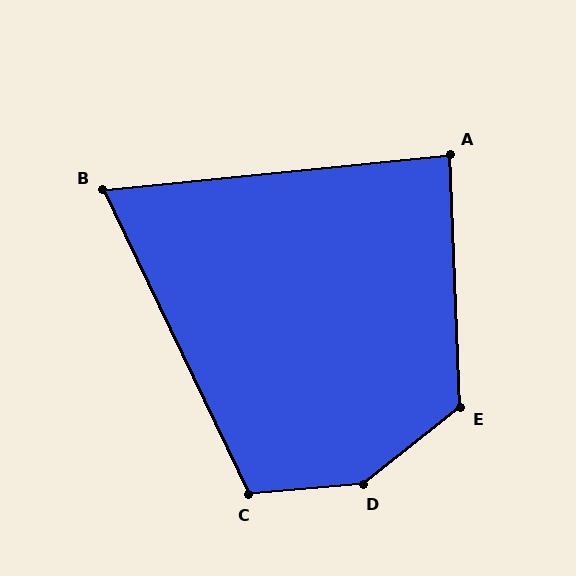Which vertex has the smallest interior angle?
B, at approximately 70 degrees.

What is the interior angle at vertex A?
Approximately 87 degrees (approximately right).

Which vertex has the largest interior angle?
D, at approximately 147 degrees.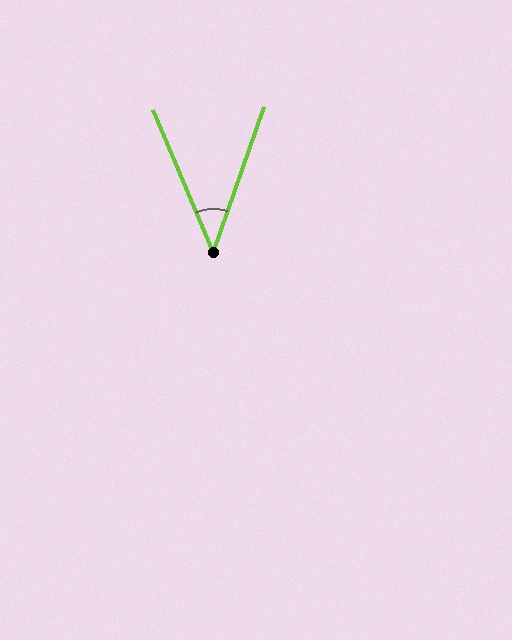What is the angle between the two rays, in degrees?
Approximately 42 degrees.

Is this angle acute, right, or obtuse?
It is acute.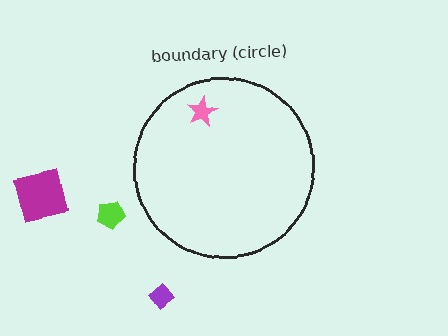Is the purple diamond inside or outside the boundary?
Outside.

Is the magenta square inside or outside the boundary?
Outside.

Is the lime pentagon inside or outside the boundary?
Outside.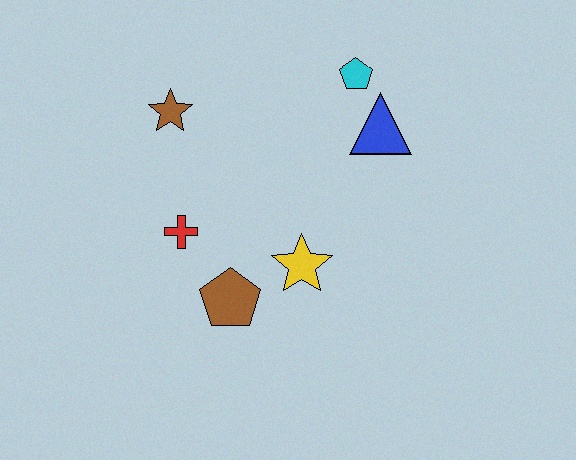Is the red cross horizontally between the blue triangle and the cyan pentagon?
No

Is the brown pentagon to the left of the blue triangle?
Yes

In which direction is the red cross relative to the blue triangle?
The red cross is to the left of the blue triangle.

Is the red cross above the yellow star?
Yes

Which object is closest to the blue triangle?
The cyan pentagon is closest to the blue triangle.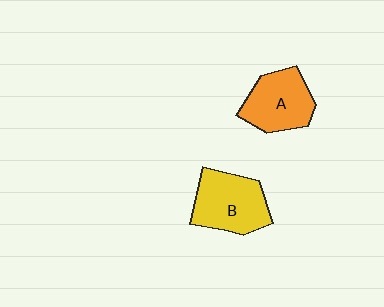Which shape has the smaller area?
Shape A (orange).